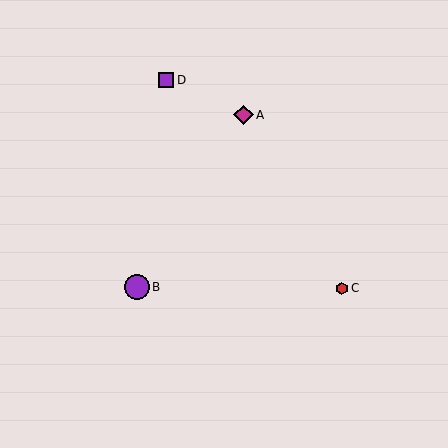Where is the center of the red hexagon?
The center of the red hexagon is at (342, 288).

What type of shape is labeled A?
Shape A is a magenta diamond.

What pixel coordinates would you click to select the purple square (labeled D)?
Click at (166, 80) to select the purple square D.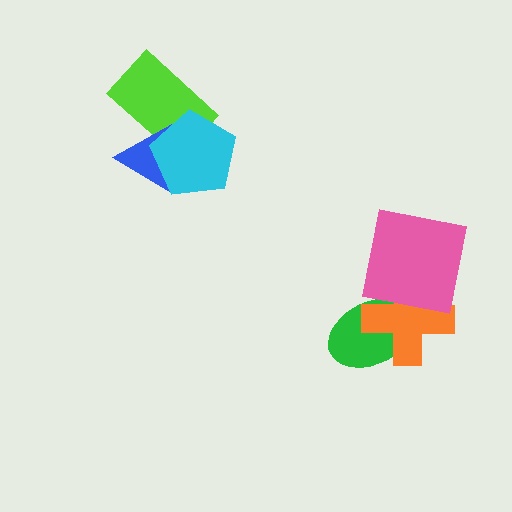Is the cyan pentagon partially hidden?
No, no other shape covers it.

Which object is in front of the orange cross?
The pink square is in front of the orange cross.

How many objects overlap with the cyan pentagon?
2 objects overlap with the cyan pentagon.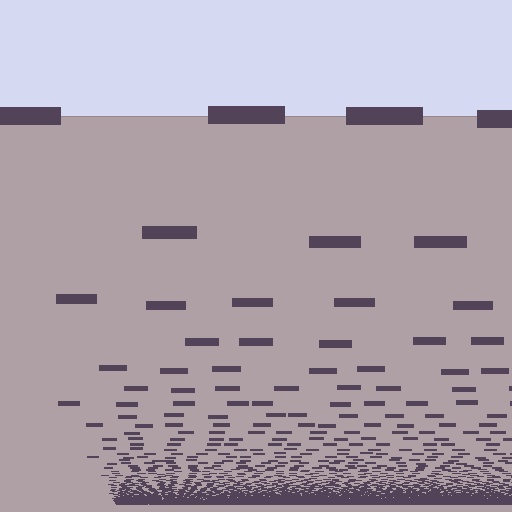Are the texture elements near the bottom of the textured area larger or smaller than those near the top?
Smaller. The gradient is inverted — elements near the bottom are smaller and denser.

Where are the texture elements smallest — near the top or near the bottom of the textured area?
Near the bottom.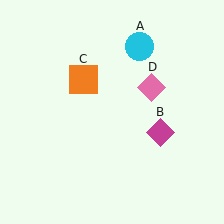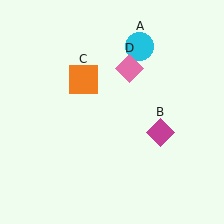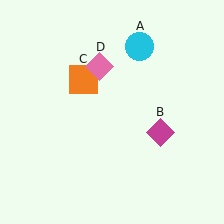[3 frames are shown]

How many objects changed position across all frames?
1 object changed position: pink diamond (object D).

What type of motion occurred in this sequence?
The pink diamond (object D) rotated counterclockwise around the center of the scene.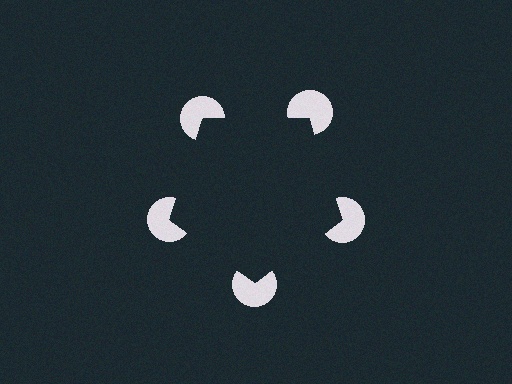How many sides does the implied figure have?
5 sides.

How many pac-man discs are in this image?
There are 5 — one at each vertex of the illusory pentagon.